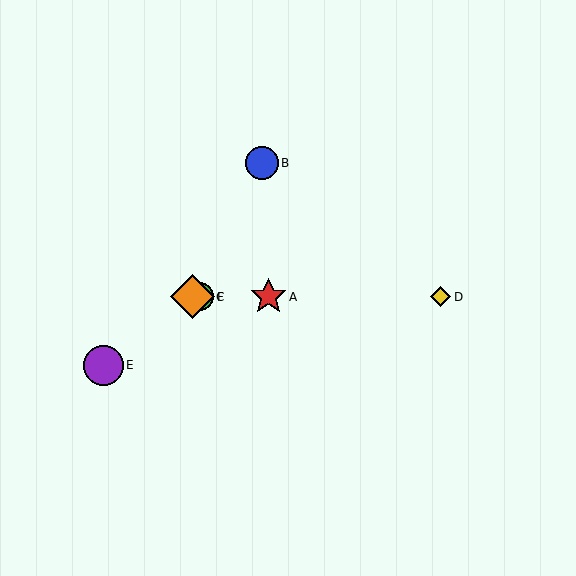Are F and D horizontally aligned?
Yes, both are at y≈297.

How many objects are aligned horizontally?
4 objects (A, C, D, F) are aligned horizontally.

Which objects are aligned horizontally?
Objects A, C, D, F are aligned horizontally.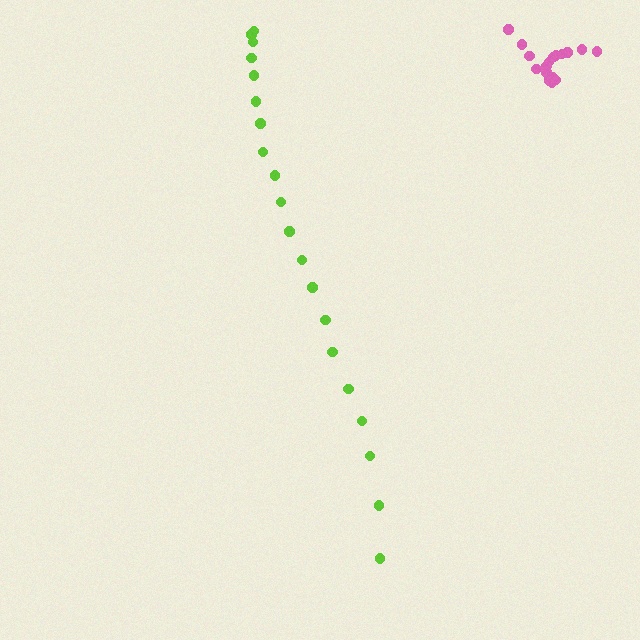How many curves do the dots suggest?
There are 2 distinct paths.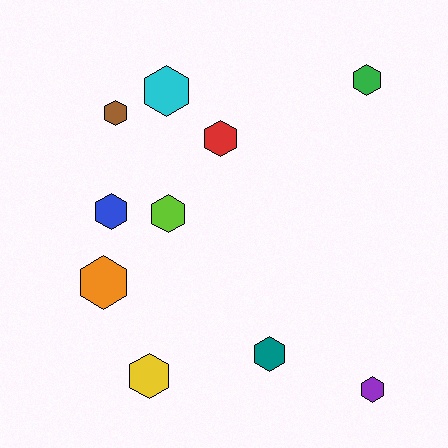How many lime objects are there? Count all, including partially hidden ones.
There is 1 lime object.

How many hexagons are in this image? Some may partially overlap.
There are 10 hexagons.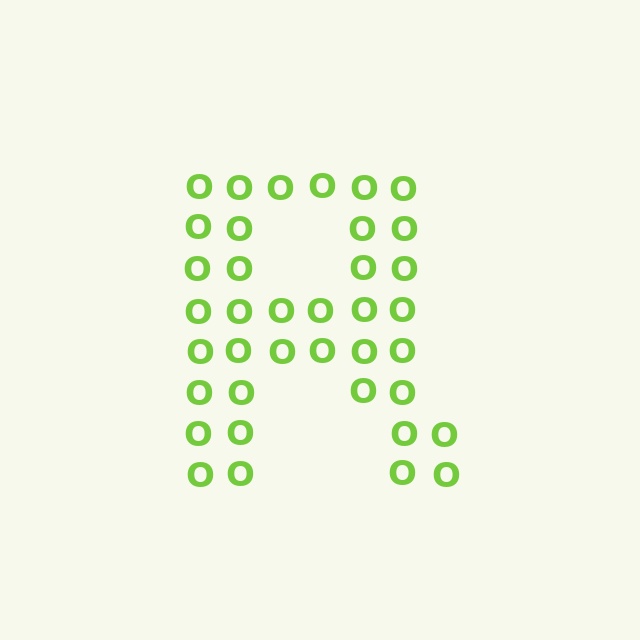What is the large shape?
The large shape is the letter R.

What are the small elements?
The small elements are letter O's.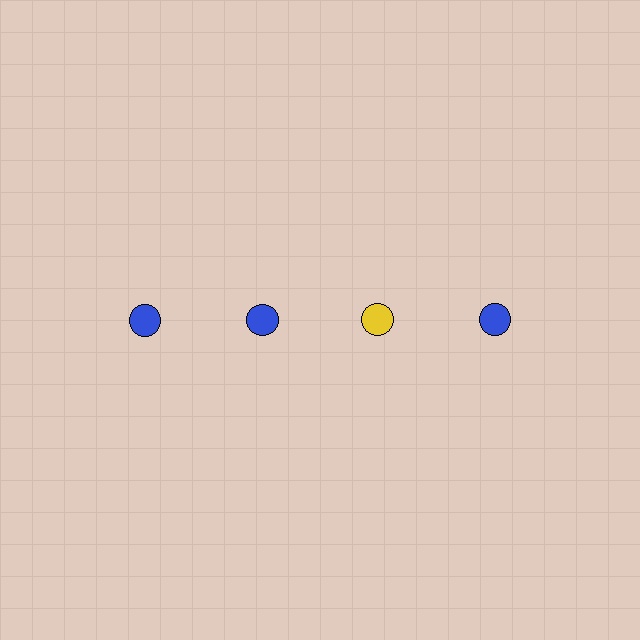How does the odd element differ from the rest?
It has a different color: yellow instead of blue.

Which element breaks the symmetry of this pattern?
The yellow circle in the top row, center column breaks the symmetry. All other shapes are blue circles.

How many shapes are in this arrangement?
There are 4 shapes arranged in a grid pattern.